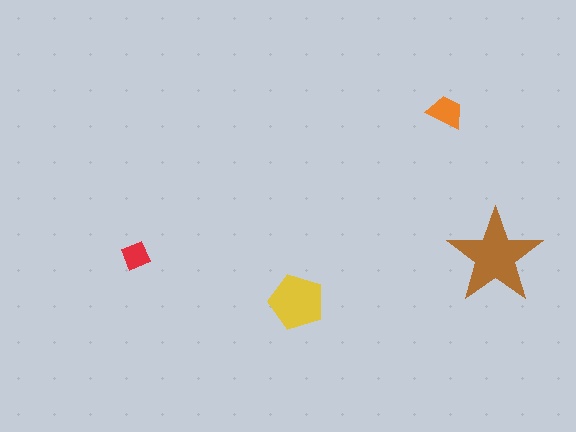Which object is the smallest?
The red diamond.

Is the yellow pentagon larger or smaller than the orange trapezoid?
Larger.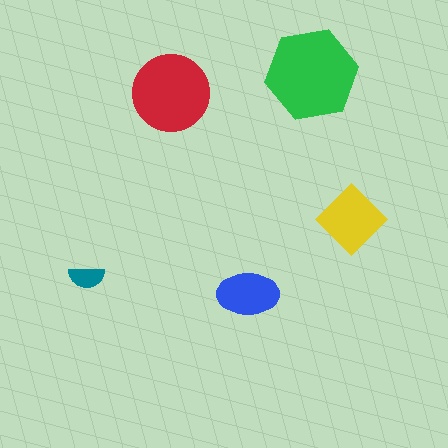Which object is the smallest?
The teal semicircle.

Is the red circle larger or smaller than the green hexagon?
Smaller.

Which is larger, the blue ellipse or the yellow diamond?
The yellow diamond.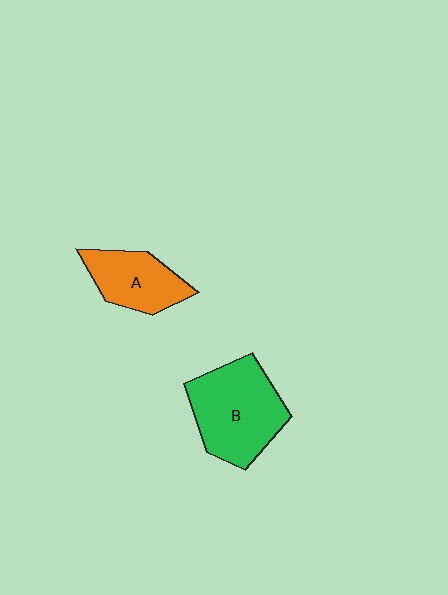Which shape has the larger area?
Shape B (green).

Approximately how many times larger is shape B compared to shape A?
Approximately 1.6 times.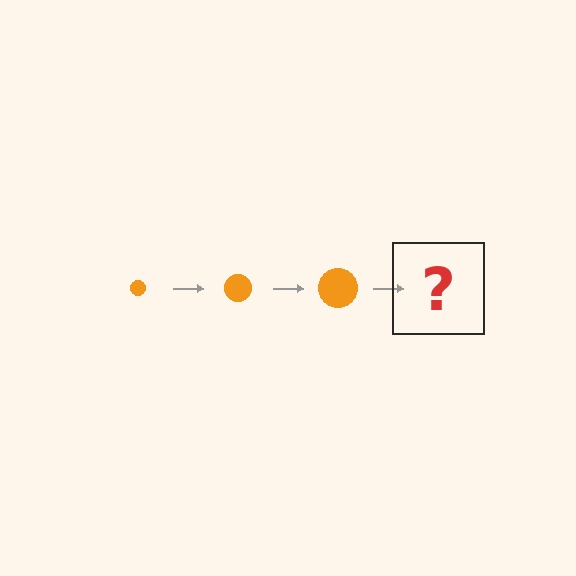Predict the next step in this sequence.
The next step is an orange circle, larger than the previous one.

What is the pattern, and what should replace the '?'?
The pattern is that the circle gets progressively larger each step. The '?' should be an orange circle, larger than the previous one.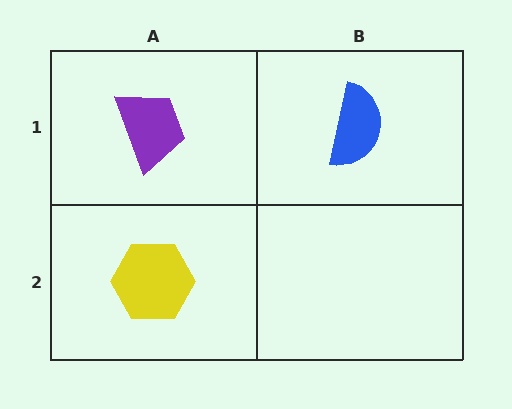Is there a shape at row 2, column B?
No, that cell is empty.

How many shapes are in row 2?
1 shape.